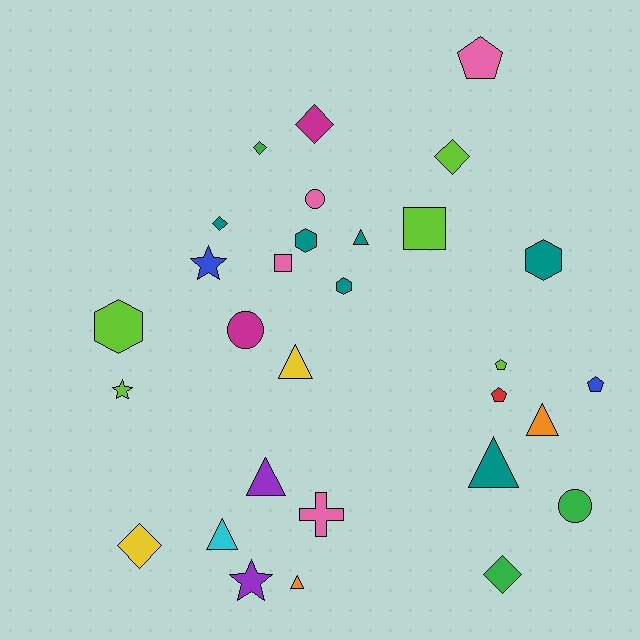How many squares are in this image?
There are 2 squares.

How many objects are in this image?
There are 30 objects.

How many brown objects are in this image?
There are no brown objects.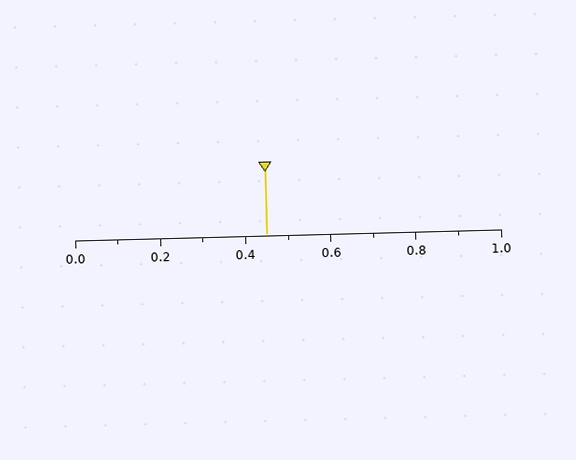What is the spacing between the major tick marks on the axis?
The major ticks are spaced 0.2 apart.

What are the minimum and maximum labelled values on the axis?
The axis runs from 0.0 to 1.0.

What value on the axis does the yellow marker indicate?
The marker indicates approximately 0.45.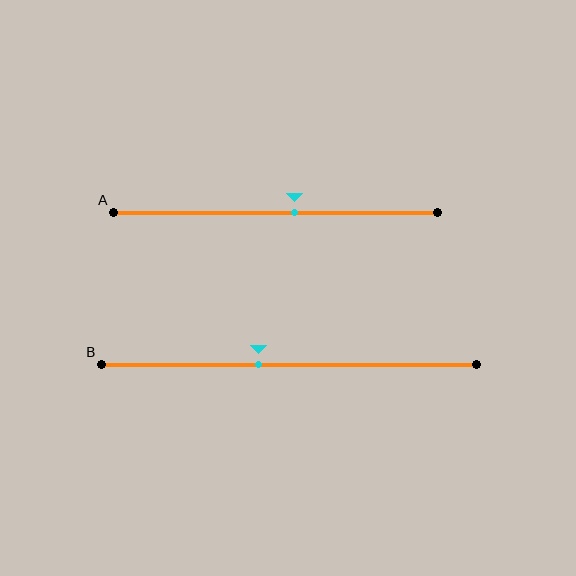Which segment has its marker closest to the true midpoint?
Segment A has its marker closest to the true midpoint.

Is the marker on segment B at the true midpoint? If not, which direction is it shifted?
No, the marker on segment B is shifted to the left by about 8% of the segment length.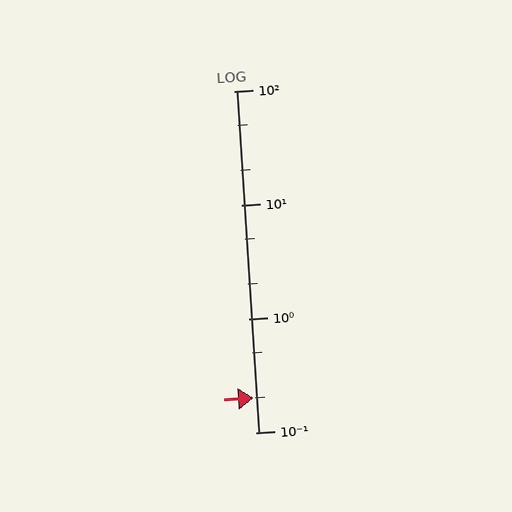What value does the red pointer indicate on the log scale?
The pointer indicates approximately 0.2.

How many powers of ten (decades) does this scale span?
The scale spans 3 decades, from 0.1 to 100.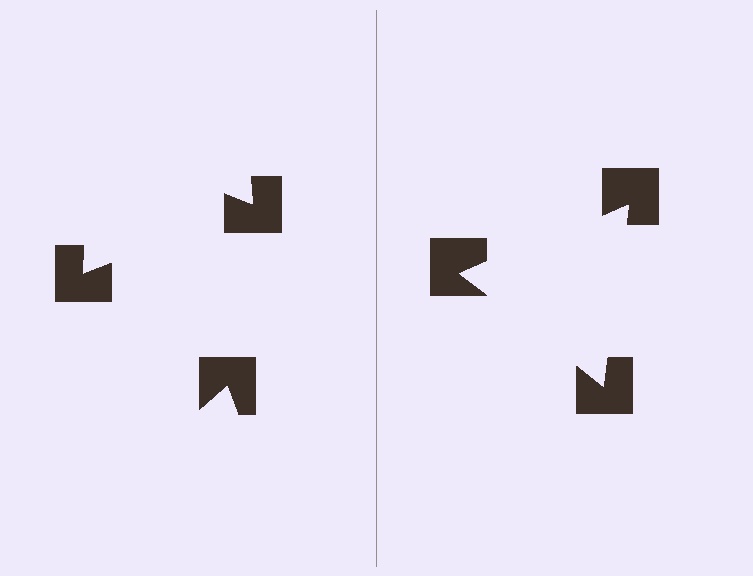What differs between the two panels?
The notched squares are positioned identically on both sides; only the wedge orientations differ. On the right they align to a triangle; on the left they are misaligned.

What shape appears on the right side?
An illusory triangle.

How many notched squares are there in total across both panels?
6 — 3 on each side.